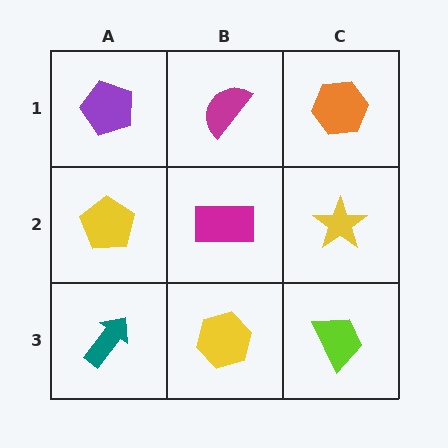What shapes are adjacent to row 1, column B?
A magenta rectangle (row 2, column B), a purple pentagon (row 1, column A), an orange hexagon (row 1, column C).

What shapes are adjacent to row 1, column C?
A yellow star (row 2, column C), a magenta semicircle (row 1, column B).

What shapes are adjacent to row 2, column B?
A magenta semicircle (row 1, column B), a yellow hexagon (row 3, column B), a yellow pentagon (row 2, column A), a yellow star (row 2, column C).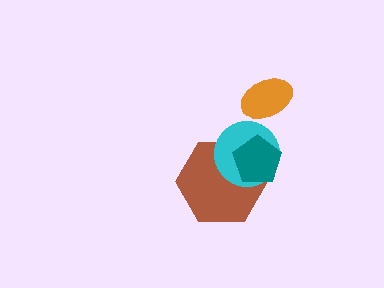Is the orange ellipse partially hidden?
No, no other shape covers it.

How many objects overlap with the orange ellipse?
0 objects overlap with the orange ellipse.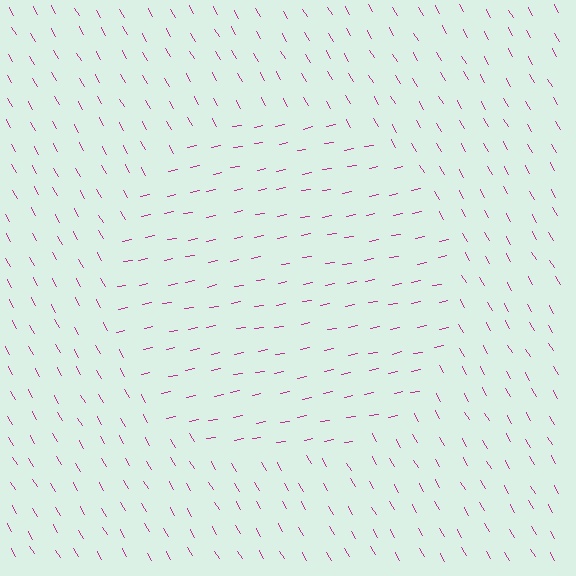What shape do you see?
I see a circle.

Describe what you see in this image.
The image is filled with small magenta line segments. A circle region in the image has lines oriented differently from the surrounding lines, creating a visible texture boundary.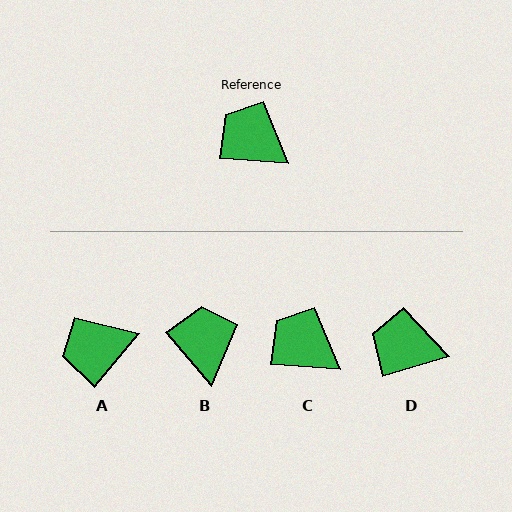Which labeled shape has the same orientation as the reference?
C.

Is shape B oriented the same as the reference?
No, it is off by about 46 degrees.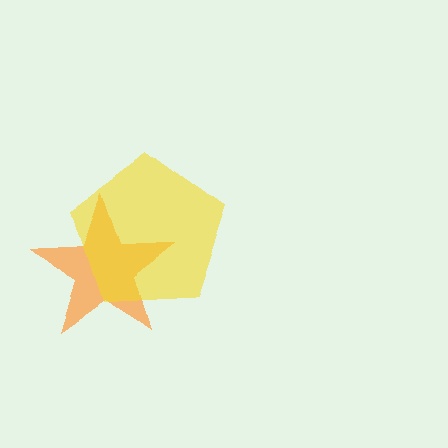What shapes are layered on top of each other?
The layered shapes are: an orange star, a yellow pentagon.